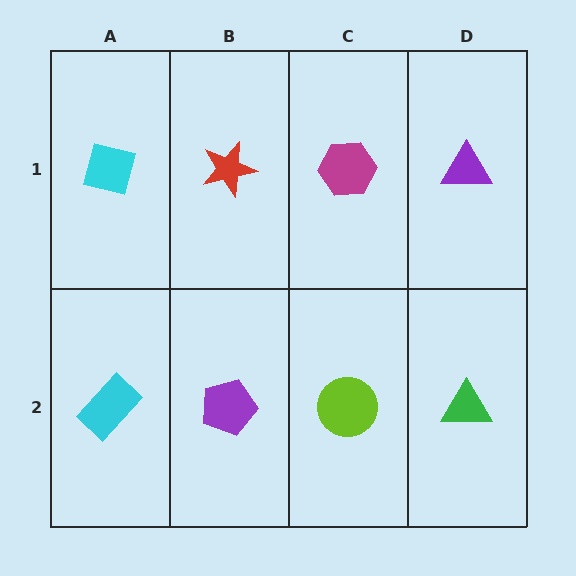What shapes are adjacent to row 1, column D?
A green triangle (row 2, column D), a magenta hexagon (row 1, column C).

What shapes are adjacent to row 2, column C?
A magenta hexagon (row 1, column C), a purple pentagon (row 2, column B), a green triangle (row 2, column D).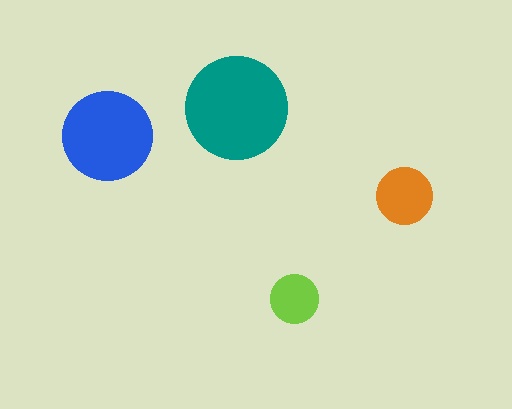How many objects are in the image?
There are 4 objects in the image.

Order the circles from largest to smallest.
the teal one, the blue one, the orange one, the lime one.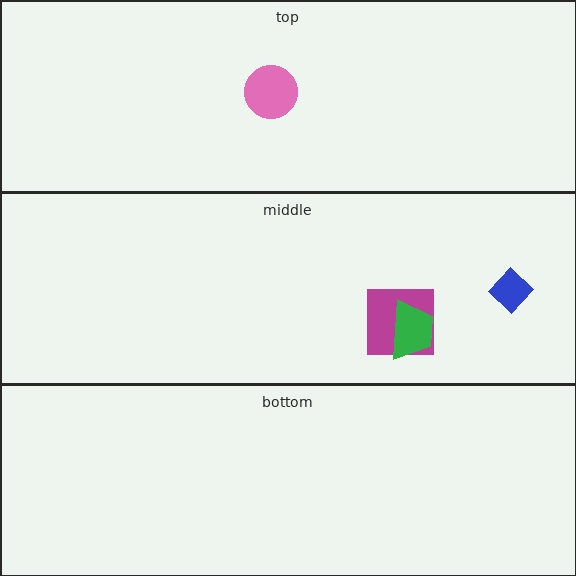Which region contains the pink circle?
The top region.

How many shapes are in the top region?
1.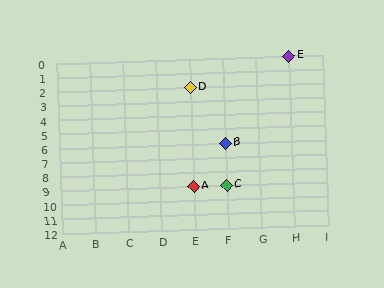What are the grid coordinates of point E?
Point E is at grid coordinates (H, 0).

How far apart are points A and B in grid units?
Points A and B are 1 column and 3 rows apart (about 3.2 grid units diagonally).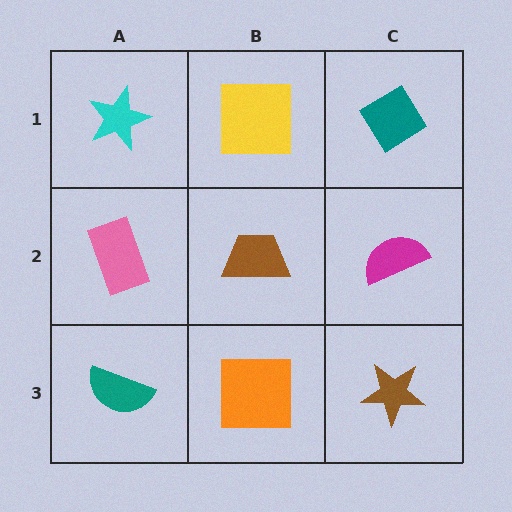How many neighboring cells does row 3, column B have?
3.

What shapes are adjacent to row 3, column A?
A pink rectangle (row 2, column A), an orange square (row 3, column B).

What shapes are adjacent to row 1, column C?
A magenta semicircle (row 2, column C), a yellow square (row 1, column B).